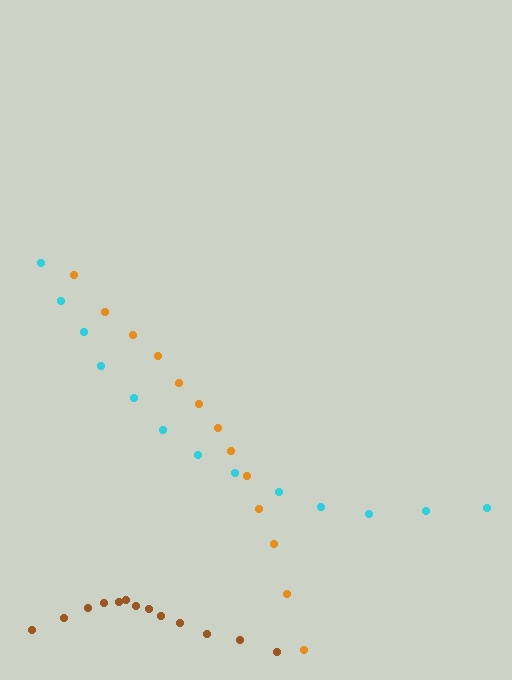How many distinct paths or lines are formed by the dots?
There are 3 distinct paths.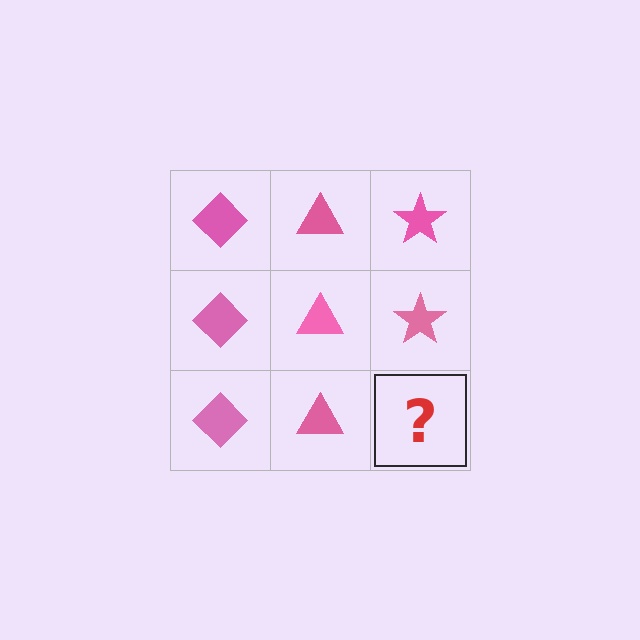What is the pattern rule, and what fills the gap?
The rule is that each column has a consistent shape. The gap should be filled with a pink star.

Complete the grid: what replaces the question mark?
The question mark should be replaced with a pink star.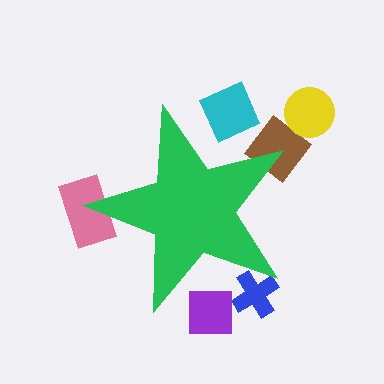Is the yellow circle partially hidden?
No, the yellow circle is fully visible.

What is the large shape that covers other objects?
A green star.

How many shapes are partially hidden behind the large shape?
5 shapes are partially hidden.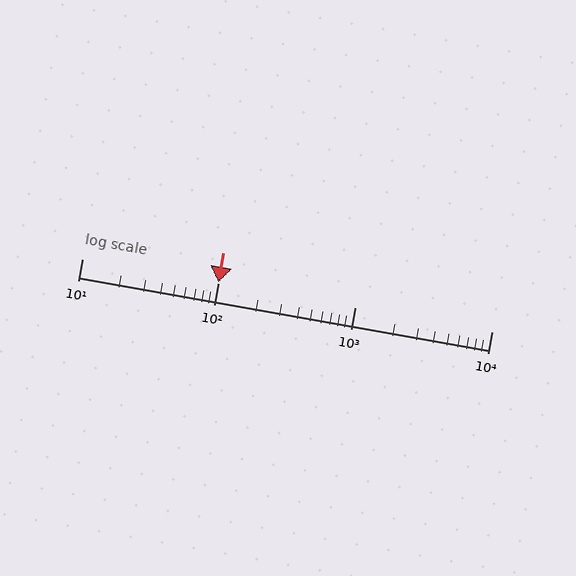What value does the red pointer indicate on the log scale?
The pointer indicates approximately 100.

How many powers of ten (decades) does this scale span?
The scale spans 3 decades, from 10 to 10000.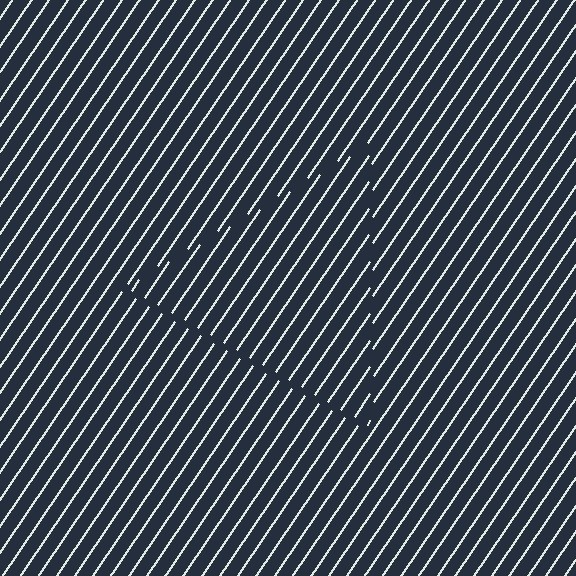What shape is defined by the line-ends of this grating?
An illusory triangle. The interior of the shape contains the same grating, shifted by half a period — the contour is defined by the phase discontinuity where line-ends from the inner and outer gratings abut.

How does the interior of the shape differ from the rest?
The interior of the shape contains the same grating, shifted by half a period — the contour is defined by the phase discontinuity where line-ends from the inner and outer gratings abut.